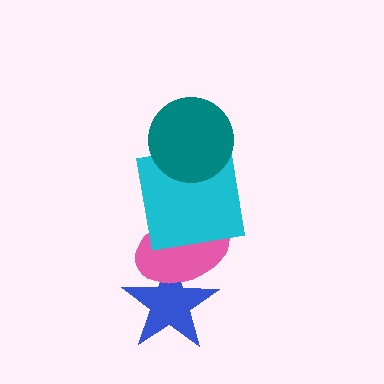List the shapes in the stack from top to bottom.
From top to bottom: the teal circle, the cyan square, the pink ellipse, the blue star.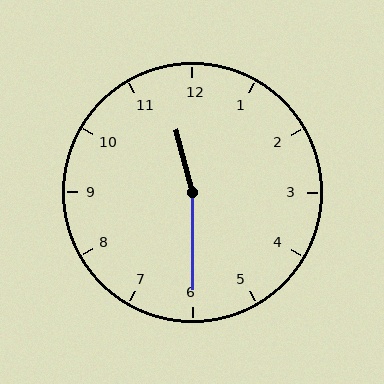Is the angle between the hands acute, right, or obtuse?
It is obtuse.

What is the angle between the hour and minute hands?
Approximately 165 degrees.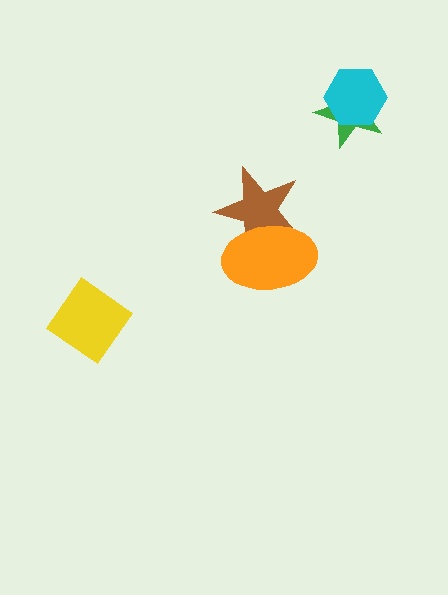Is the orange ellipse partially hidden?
No, no other shape covers it.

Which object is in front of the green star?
The cyan hexagon is in front of the green star.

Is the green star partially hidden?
Yes, it is partially covered by another shape.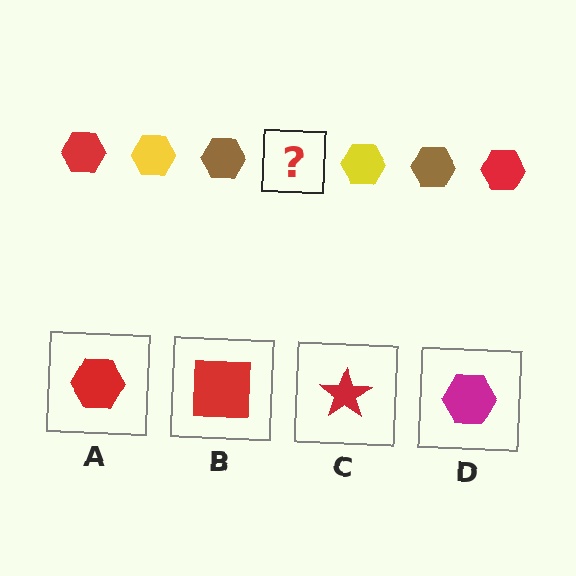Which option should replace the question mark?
Option A.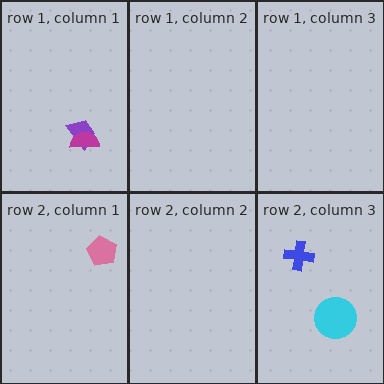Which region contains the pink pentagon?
The row 2, column 1 region.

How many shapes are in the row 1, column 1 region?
2.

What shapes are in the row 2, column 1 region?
The pink pentagon.